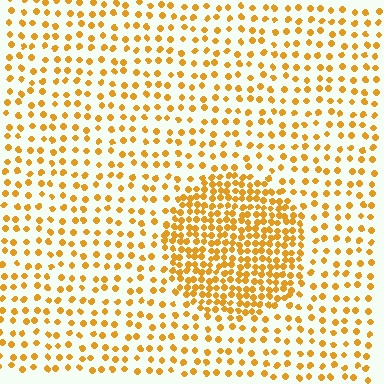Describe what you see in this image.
The image contains small orange elements arranged at two different densities. A circle-shaped region is visible where the elements are more densely packed than the surrounding area.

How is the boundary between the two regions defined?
The boundary is defined by a change in element density (approximately 2.4x ratio). All elements are the same color, size, and shape.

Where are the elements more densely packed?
The elements are more densely packed inside the circle boundary.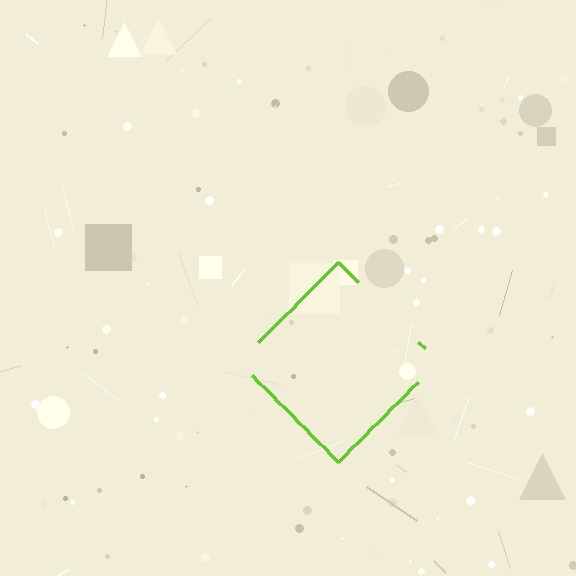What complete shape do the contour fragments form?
The contour fragments form a diamond.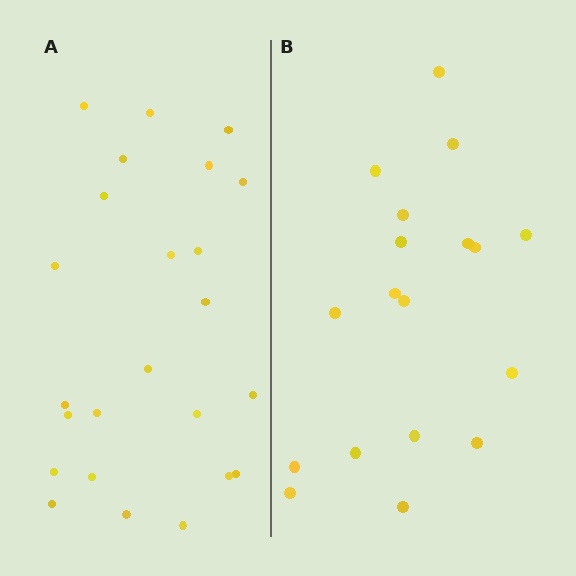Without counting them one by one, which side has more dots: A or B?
Region A (the left region) has more dots.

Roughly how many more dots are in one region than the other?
Region A has about 6 more dots than region B.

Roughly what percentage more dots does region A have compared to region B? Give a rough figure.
About 35% more.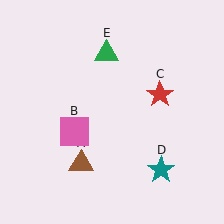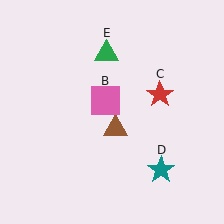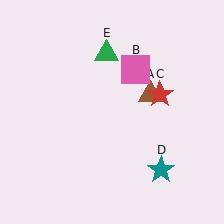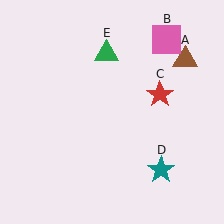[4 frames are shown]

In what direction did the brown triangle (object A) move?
The brown triangle (object A) moved up and to the right.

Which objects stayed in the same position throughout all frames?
Red star (object C) and teal star (object D) and green triangle (object E) remained stationary.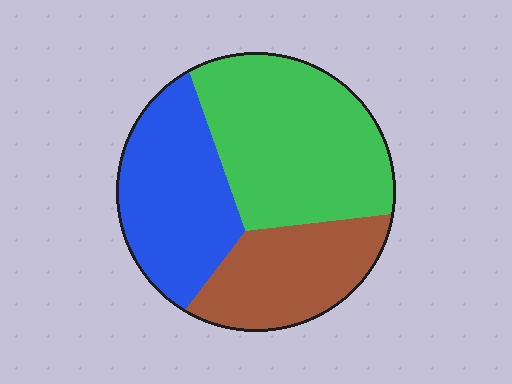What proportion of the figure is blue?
Blue takes up about one third (1/3) of the figure.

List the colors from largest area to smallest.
From largest to smallest: green, blue, brown.